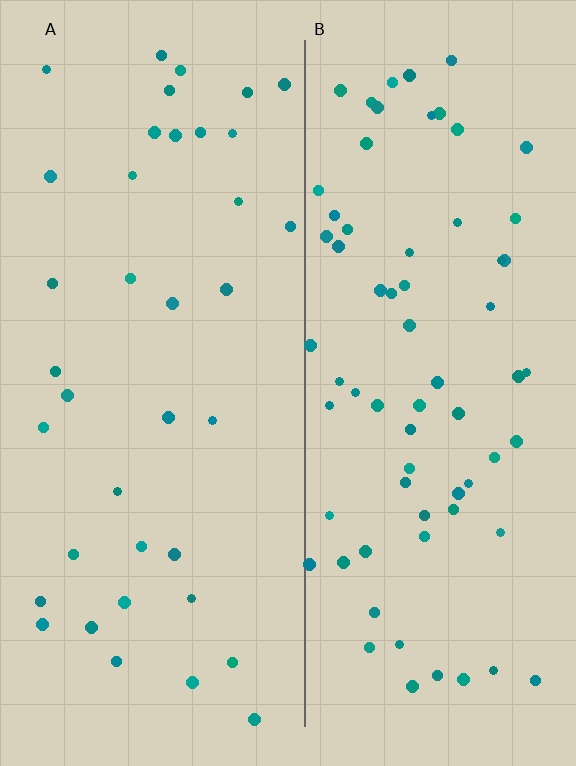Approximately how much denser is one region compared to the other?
Approximately 1.9× — region B over region A.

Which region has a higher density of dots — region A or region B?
B (the right).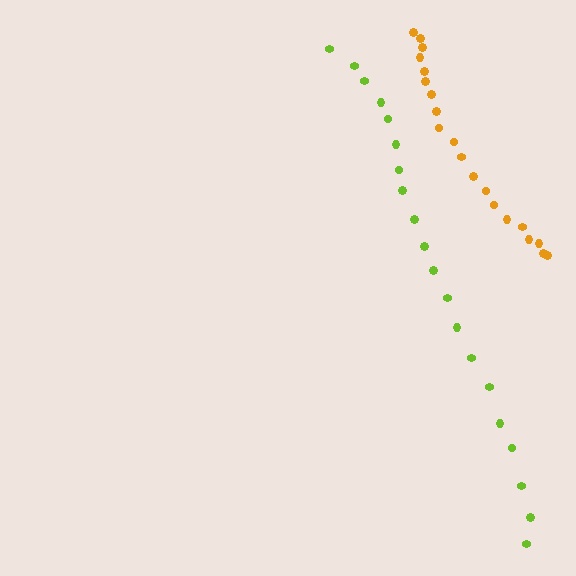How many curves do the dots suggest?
There are 2 distinct paths.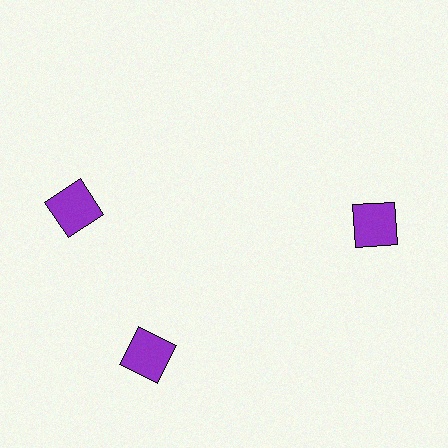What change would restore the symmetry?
The symmetry would be restored by rotating it back into even spacing with its neighbors so that all 3 squares sit at equal angles and equal distance from the center.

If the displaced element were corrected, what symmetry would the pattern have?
It would have 3-fold rotational symmetry — the pattern would map onto itself every 120 degrees.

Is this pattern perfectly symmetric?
No. The 3 purple squares are arranged in a ring, but one element near the 11 o'clock position is rotated out of alignment along the ring, breaking the 3-fold rotational symmetry.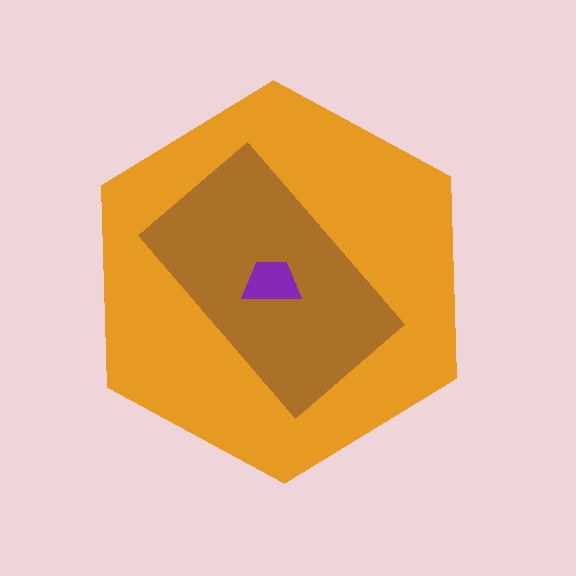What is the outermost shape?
The orange hexagon.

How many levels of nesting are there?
3.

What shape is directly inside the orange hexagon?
The brown rectangle.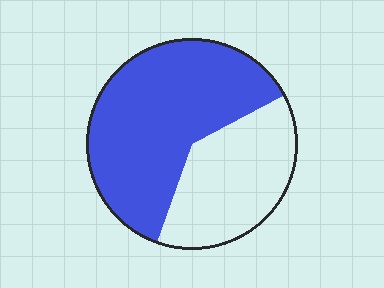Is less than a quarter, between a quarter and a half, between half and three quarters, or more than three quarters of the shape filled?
Between half and three quarters.